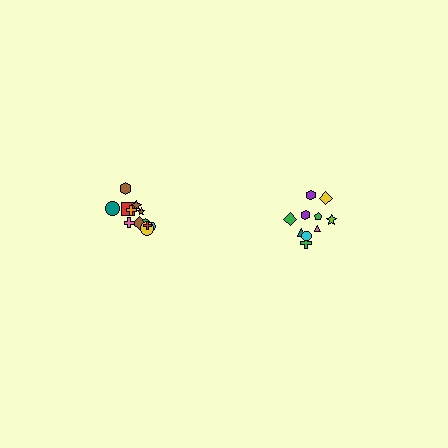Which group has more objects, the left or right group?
The left group.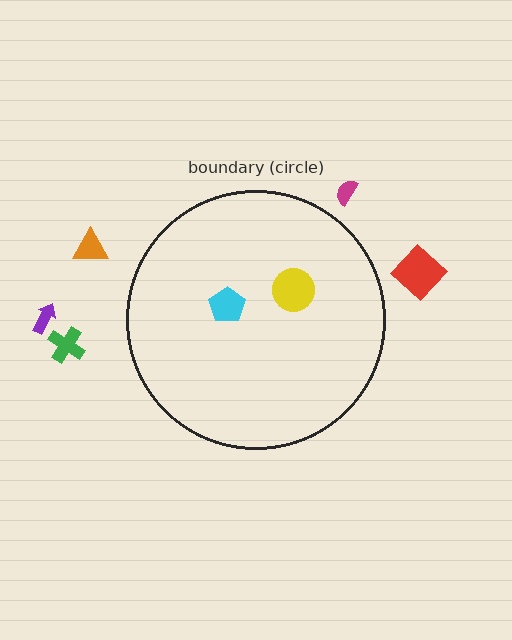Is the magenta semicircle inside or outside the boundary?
Outside.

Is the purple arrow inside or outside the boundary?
Outside.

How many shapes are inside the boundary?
2 inside, 5 outside.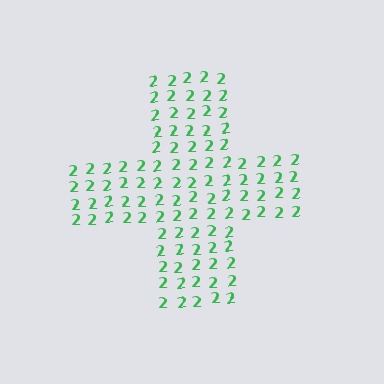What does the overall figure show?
The overall figure shows a cross.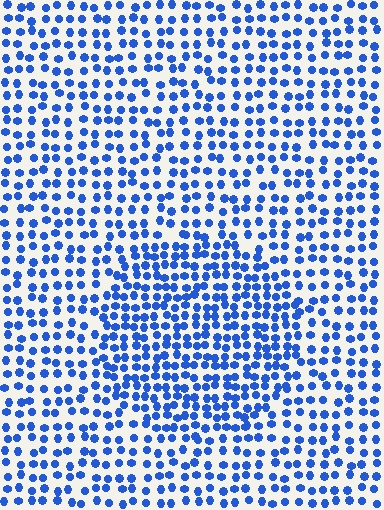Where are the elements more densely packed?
The elements are more densely packed inside the circle boundary.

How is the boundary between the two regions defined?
The boundary is defined by a change in element density (approximately 1.6x ratio). All elements are the same color, size, and shape.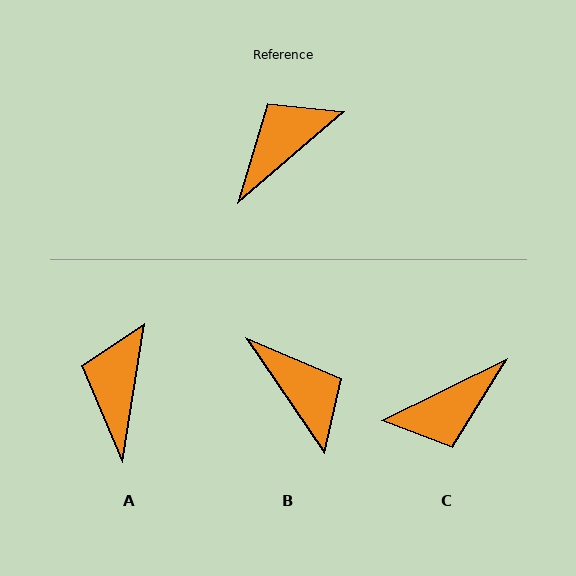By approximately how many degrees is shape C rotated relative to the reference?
Approximately 165 degrees counter-clockwise.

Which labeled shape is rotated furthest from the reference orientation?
C, about 165 degrees away.